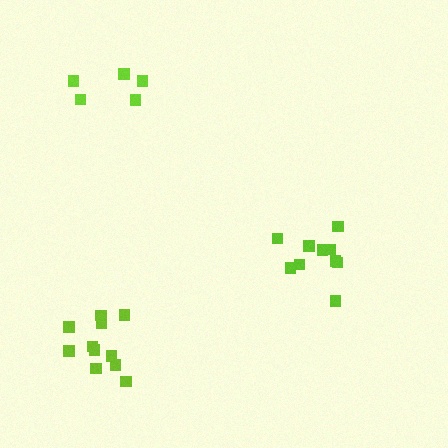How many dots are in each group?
Group 1: 10 dots, Group 2: 5 dots, Group 3: 11 dots (26 total).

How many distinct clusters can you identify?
There are 3 distinct clusters.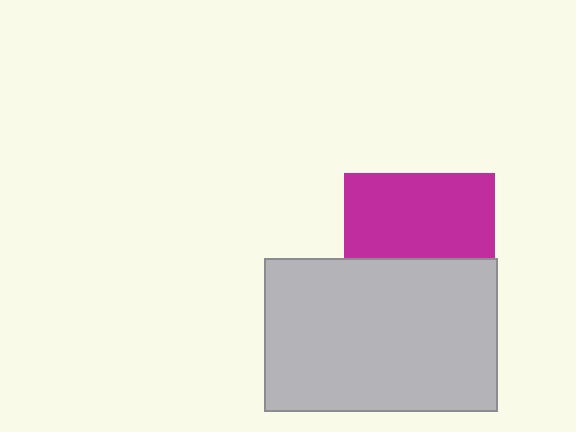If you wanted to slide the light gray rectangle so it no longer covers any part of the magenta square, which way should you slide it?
Slide it down — that is the most direct way to separate the two shapes.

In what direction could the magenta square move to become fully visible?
The magenta square could move up. That would shift it out from behind the light gray rectangle entirely.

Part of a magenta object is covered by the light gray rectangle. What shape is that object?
It is a square.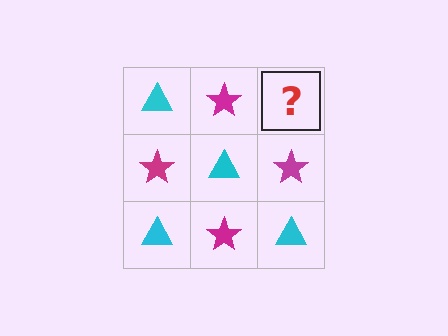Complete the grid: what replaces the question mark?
The question mark should be replaced with a cyan triangle.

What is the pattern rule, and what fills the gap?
The rule is that it alternates cyan triangle and magenta star in a checkerboard pattern. The gap should be filled with a cyan triangle.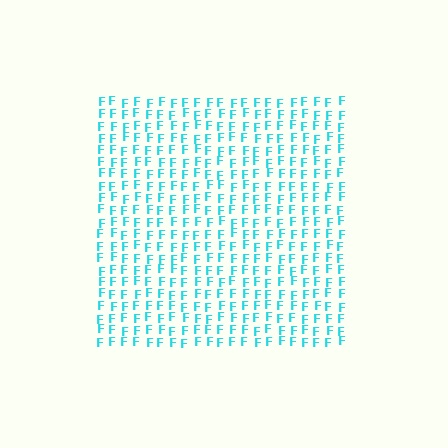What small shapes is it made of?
It is made of small letter F's.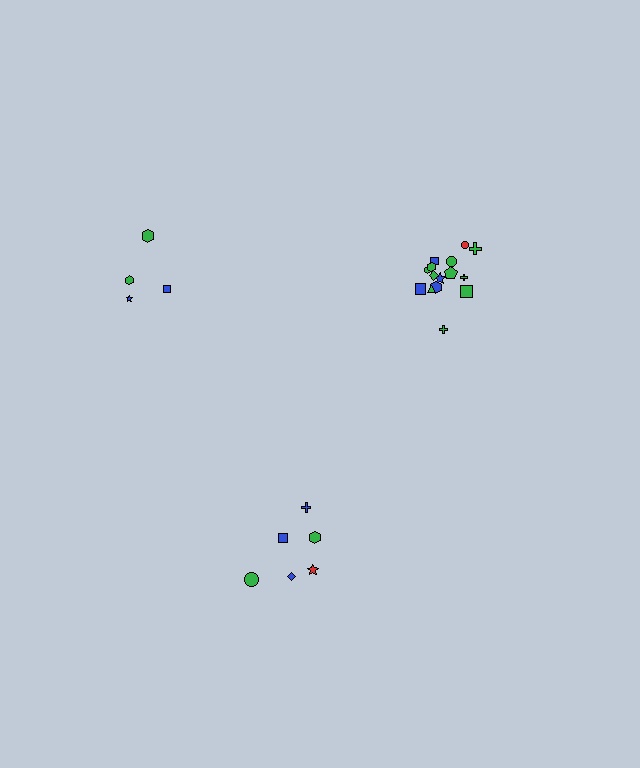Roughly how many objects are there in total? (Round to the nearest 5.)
Roughly 25 objects in total.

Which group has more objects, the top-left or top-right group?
The top-right group.